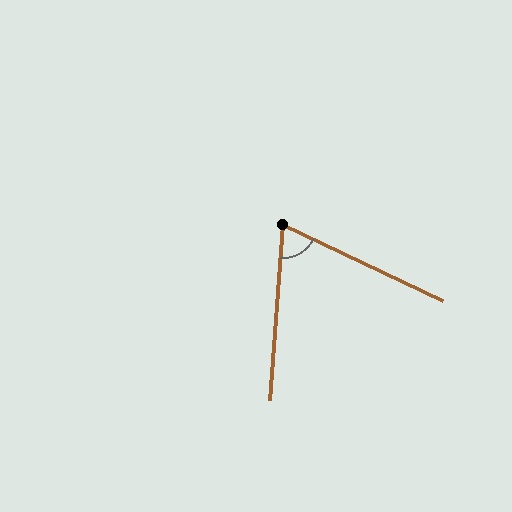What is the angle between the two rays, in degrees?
Approximately 69 degrees.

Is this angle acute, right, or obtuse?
It is acute.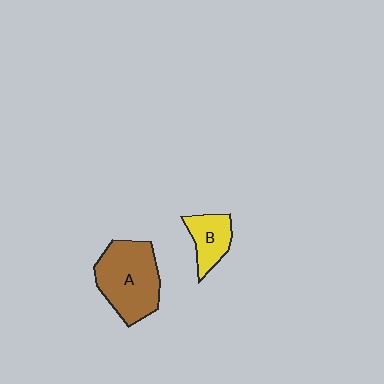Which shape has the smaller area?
Shape B (yellow).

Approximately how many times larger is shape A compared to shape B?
Approximately 2.1 times.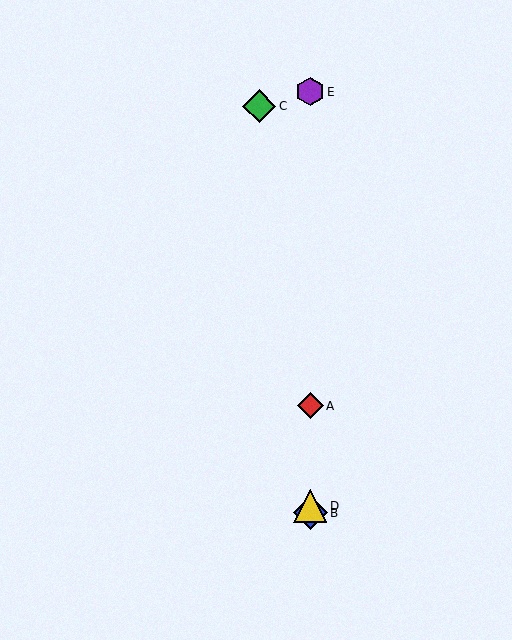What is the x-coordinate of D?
Object D is at x≈310.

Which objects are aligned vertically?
Objects A, B, D, E are aligned vertically.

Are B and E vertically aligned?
Yes, both are at x≈310.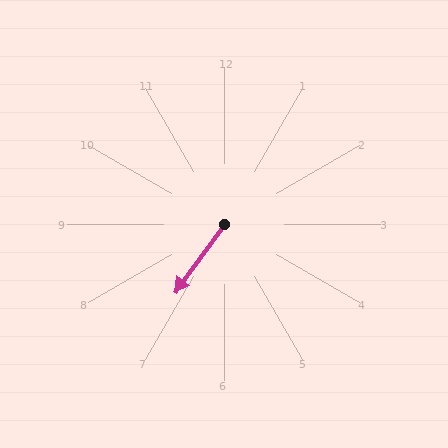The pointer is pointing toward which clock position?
Roughly 7 o'clock.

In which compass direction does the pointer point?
Southwest.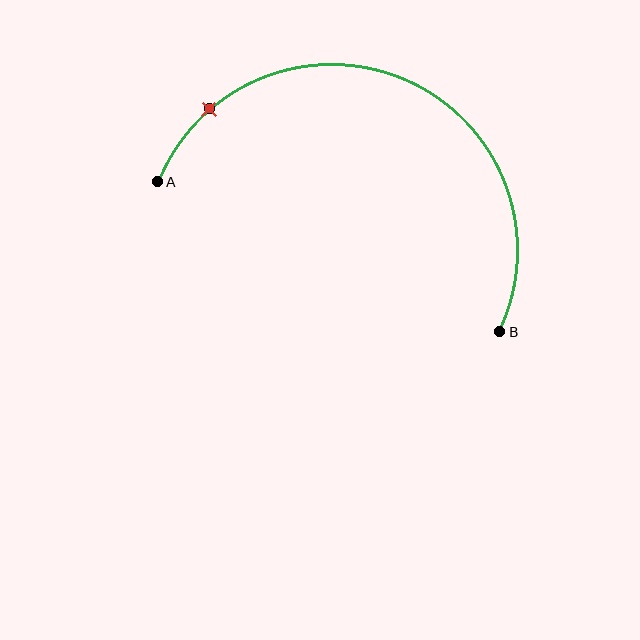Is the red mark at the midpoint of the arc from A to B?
No. The red mark lies on the arc but is closer to endpoint A. The arc midpoint would be at the point on the curve equidistant along the arc from both A and B.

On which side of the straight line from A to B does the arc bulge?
The arc bulges above the straight line connecting A and B.